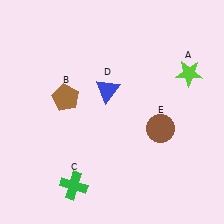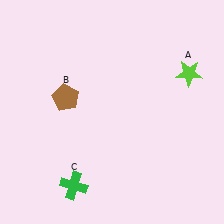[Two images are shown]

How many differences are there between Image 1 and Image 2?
There are 2 differences between the two images.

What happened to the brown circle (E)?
The brown circle (E) was removed in Image 2. It was in the bottom-right area of Image 1.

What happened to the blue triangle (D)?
The blue triangle (D) was removed in Image 2. It was in the top-left area of Image 1.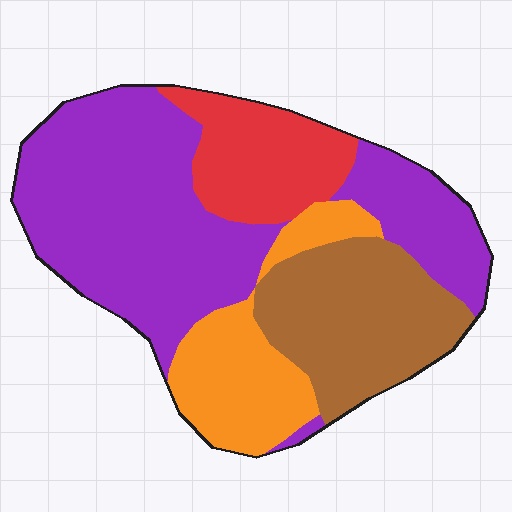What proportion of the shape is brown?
Brown takes up about one fifth (1/5) of the shape.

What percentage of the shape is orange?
Orange covers 16% of the shape.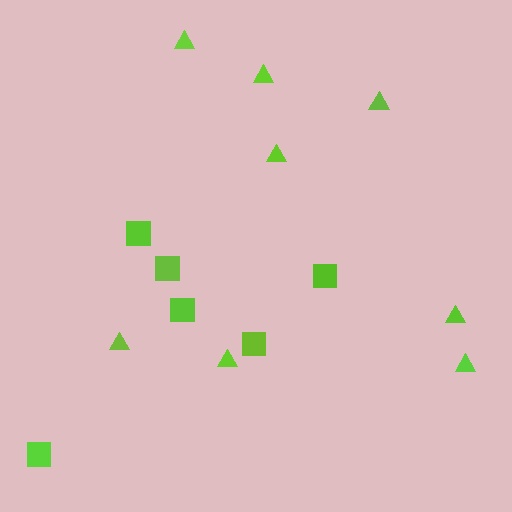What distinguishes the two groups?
There are 2 groups: one group of squares (6) and one group of triangles (8).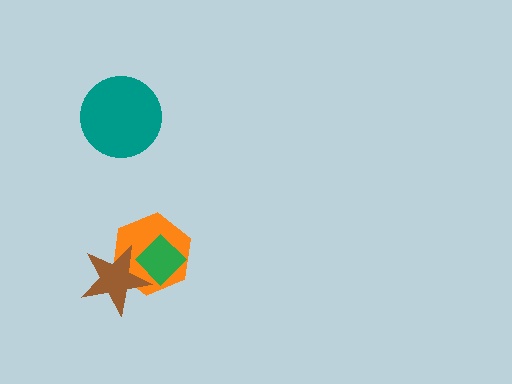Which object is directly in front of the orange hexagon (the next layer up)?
The green diamond is directly in front of the orange hexagon.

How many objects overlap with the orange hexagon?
2 objects overlap with the orange hexagon.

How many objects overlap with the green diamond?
2 objects overlap with the green diamond.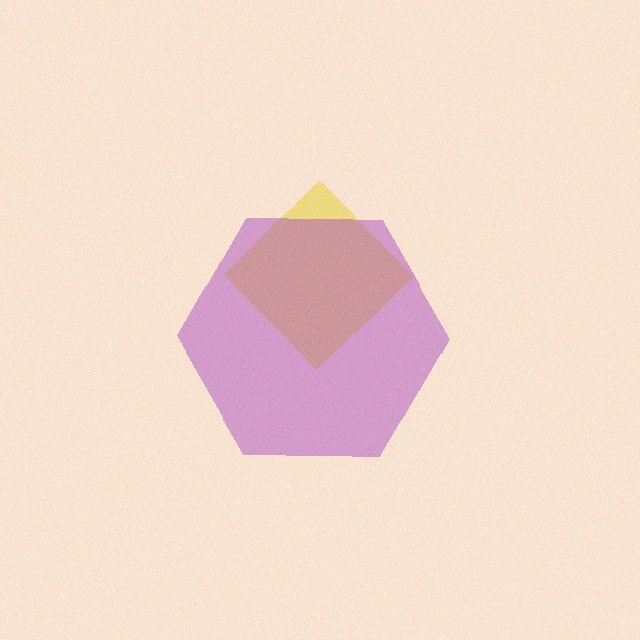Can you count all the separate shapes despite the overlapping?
Yes, there are 2 separate shapes.